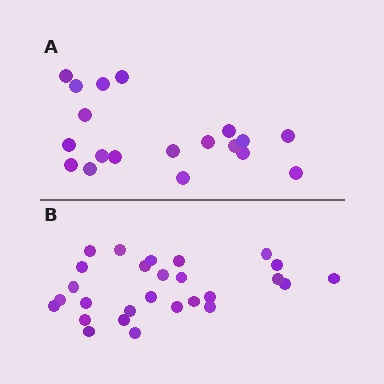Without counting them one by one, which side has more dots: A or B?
Region B (the bottom region) has more dots.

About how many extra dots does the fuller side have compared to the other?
Region B has roughly 8 or so more dots than region A.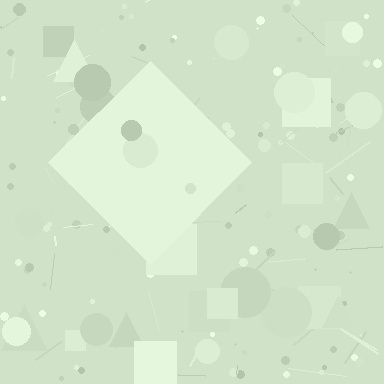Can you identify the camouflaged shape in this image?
The camouflaged shape is a diamond.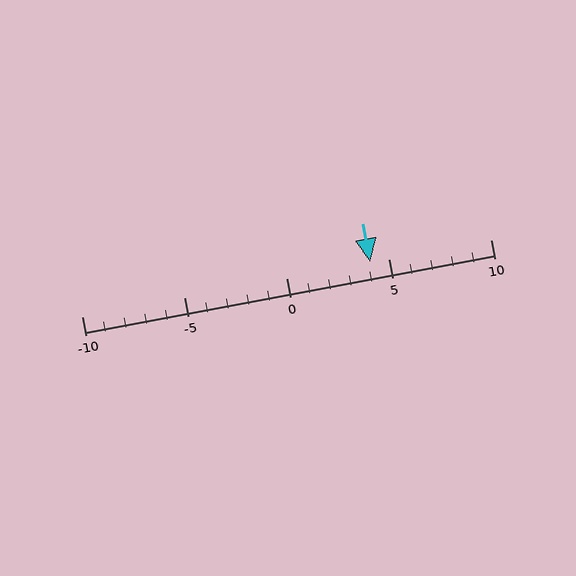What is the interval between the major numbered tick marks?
The major tick marks are spaced 5 units apart.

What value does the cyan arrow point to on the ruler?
The cyan arrow points to approximately 4.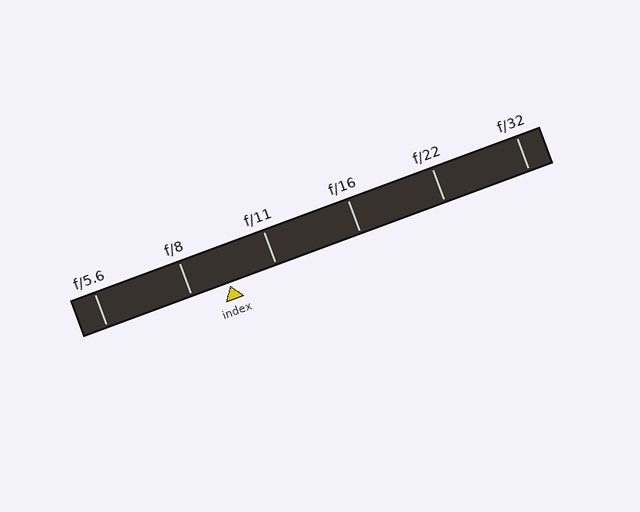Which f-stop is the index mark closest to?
The index mark is closest to f/8.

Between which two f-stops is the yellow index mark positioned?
The index mark is between f/8 and f/11.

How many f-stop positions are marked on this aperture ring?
There are 6 f-stop positions marked.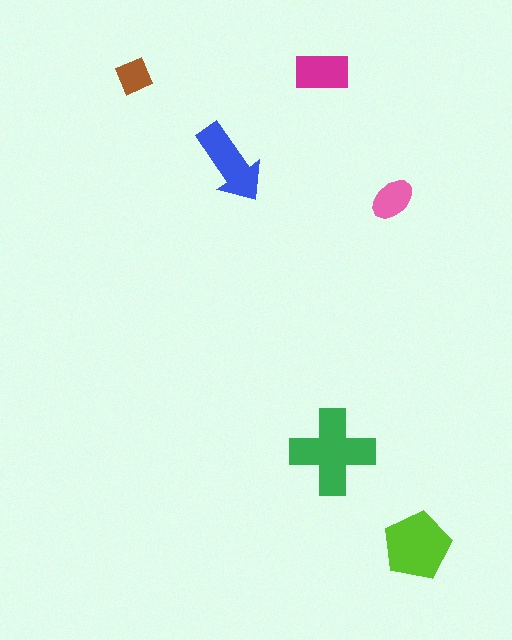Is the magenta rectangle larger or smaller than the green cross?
Smaller.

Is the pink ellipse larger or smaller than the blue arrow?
Smaller.